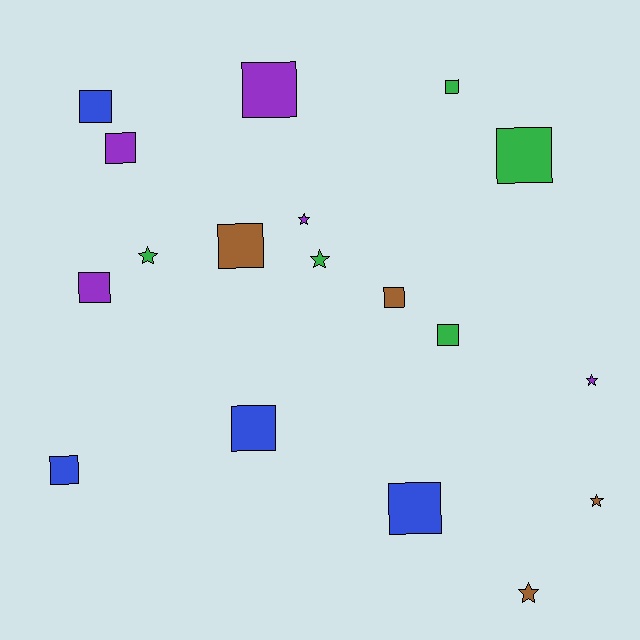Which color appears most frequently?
Purple, with 5 objects.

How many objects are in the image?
There are 18 objects.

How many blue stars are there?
There are no blue stars.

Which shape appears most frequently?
Square, with 12 objects.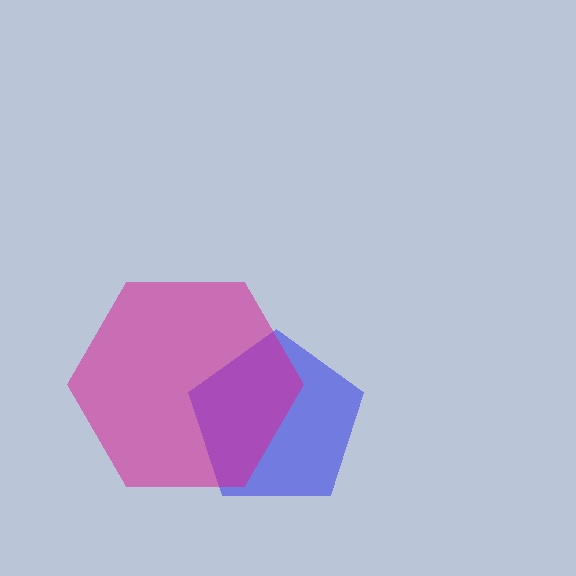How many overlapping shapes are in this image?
There are 2 overlapping shapes in the image.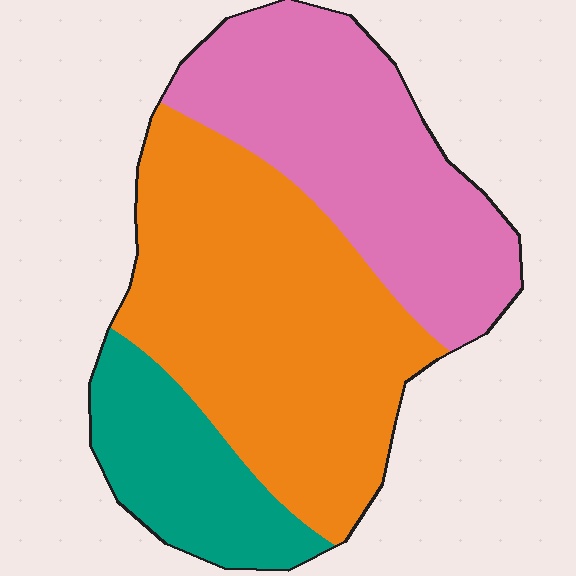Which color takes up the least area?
Teal, at roughly 15%.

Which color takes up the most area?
Orange, at roughly 50%.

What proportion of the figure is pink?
Pink takes up between a quarter and a half of the figure.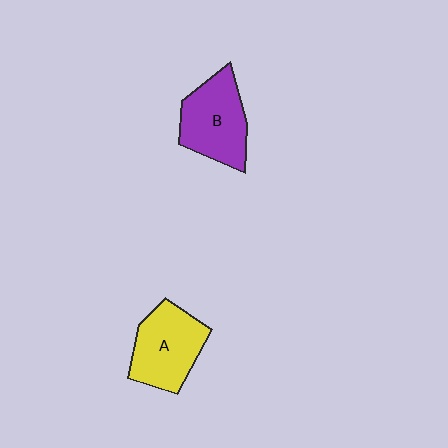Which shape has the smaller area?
Shape A (yellow).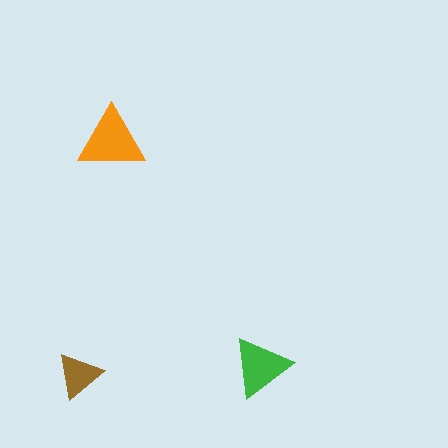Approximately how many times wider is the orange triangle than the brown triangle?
About 1.5 times wider.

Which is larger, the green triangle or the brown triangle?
The green one.